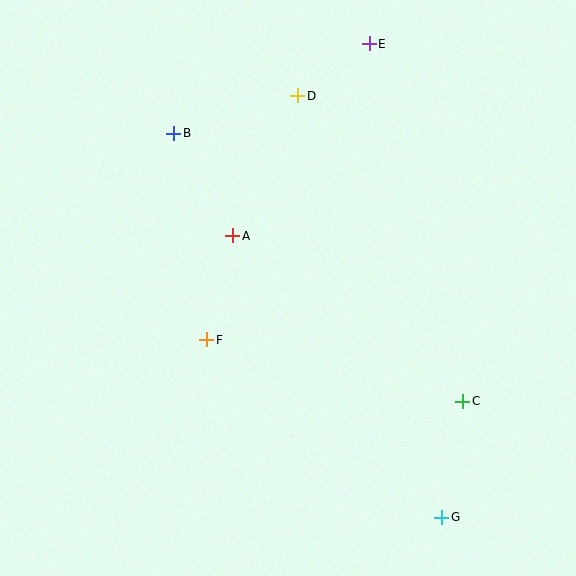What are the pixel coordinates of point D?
Point D is at (298, 96).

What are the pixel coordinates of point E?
Point E is at (369, 44).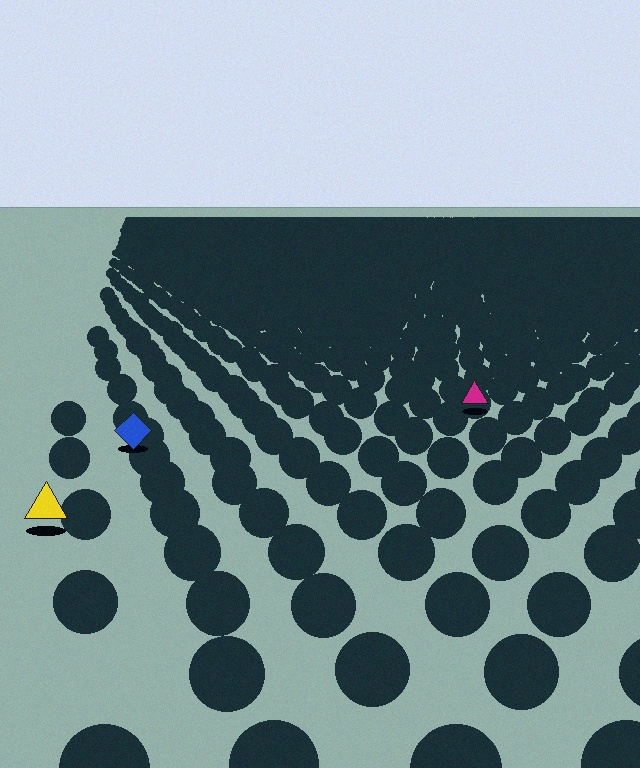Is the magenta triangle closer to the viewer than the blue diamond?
No. The blue diamond is closer — you can tell from the texture gradient: the ground texture is coarser near it.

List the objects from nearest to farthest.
From nearest to farthest: the yellow triangle, the blue diamond, the magenta triangle.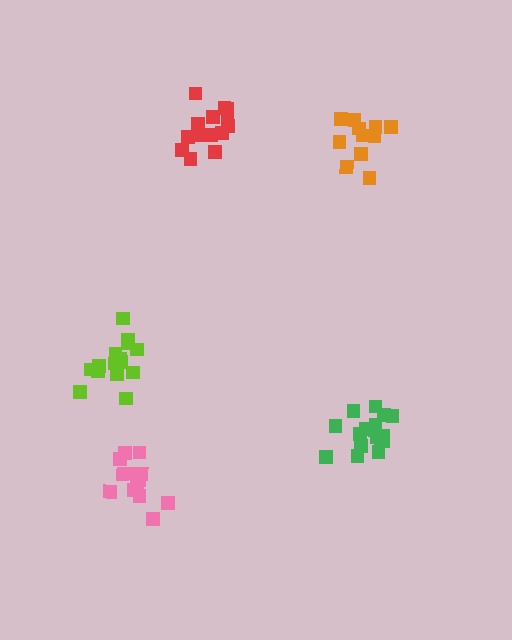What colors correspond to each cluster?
The clusters are colored: red, green, pink, orange, lime.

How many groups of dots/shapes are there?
There are 5 groups.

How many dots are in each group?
Group 1: 14 dots, Group 2: 17 dots, Group 3: 13 dots, Group 4: 11 dots, Group 5: 15 dots (70 total).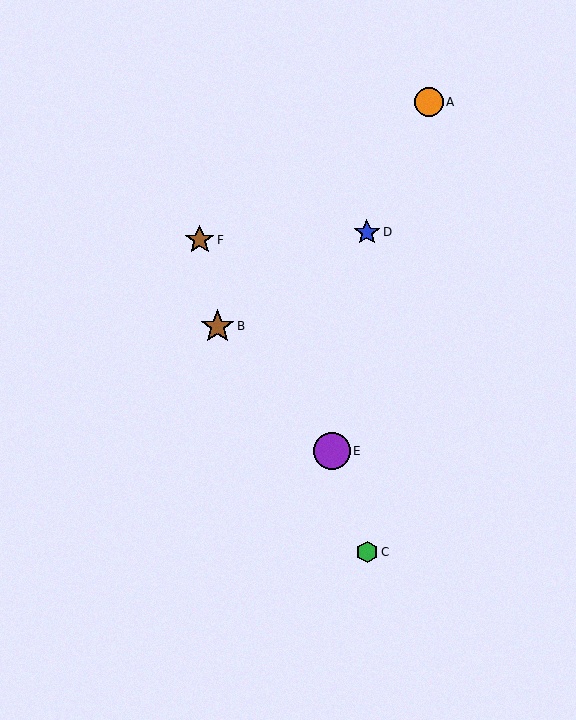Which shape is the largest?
The purple circle (labeled E) is the largest.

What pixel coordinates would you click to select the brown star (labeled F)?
Click at (200, 240) to select the brown star F.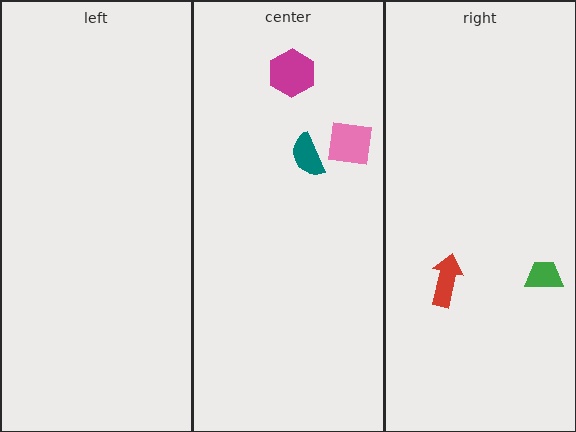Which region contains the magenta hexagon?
The center region.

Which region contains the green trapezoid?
The right region.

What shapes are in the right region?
The green trapezoid, the red arrow.